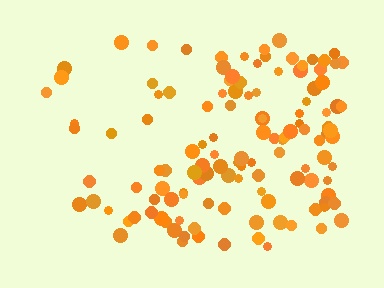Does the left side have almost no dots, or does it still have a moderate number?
Still a moderate number, just noticeably fewer than the right.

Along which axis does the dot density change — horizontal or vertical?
Horizontal.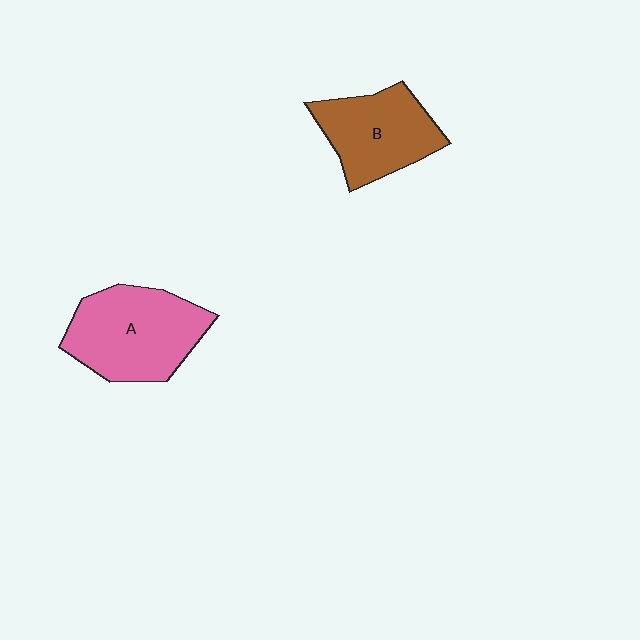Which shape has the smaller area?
Shape B (brown).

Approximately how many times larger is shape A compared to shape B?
Approximately 1.2 times.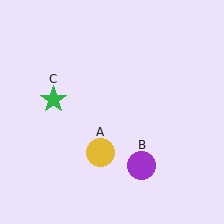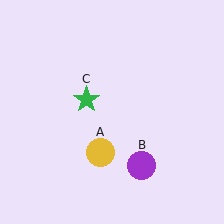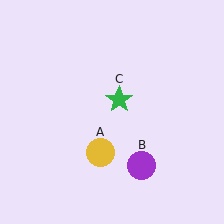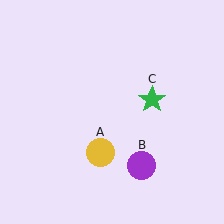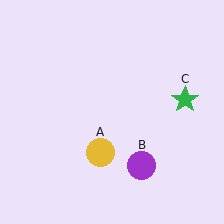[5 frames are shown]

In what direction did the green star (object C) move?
The green star (object C) moved right.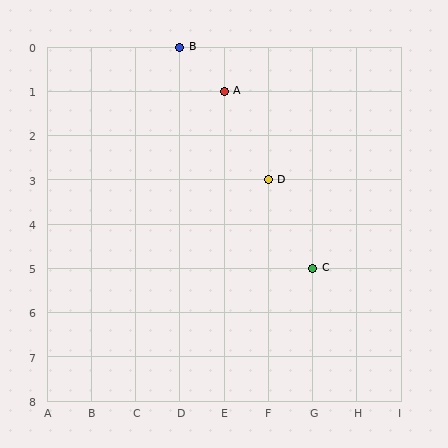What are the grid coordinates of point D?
Point D is at grid coordinates (F, 3).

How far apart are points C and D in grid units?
Points C and D are 1 column and 2 rows apart (about 2.2 grid units diagonally).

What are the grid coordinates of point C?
Point C is at grid coordinates (G, 5).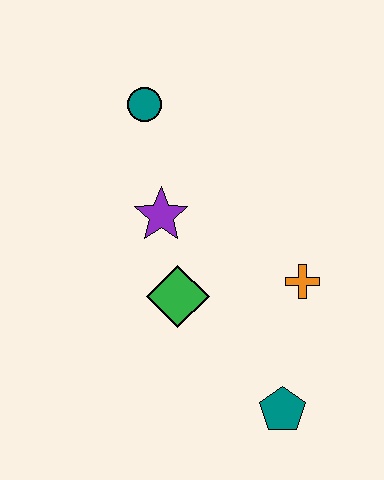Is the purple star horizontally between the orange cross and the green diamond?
No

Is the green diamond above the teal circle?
No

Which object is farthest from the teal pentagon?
The teal circle is farthest from the teal pentagon.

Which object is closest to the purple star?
The green diamond is closest to the purple star.